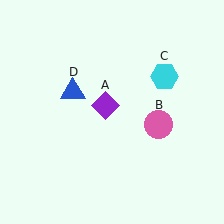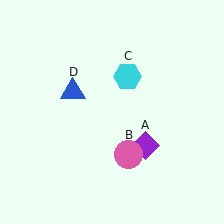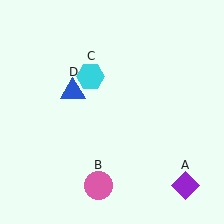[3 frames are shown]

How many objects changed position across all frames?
3 objects changed position: purple diamond (object A), pink circle (object B), cyan hexagon (object C).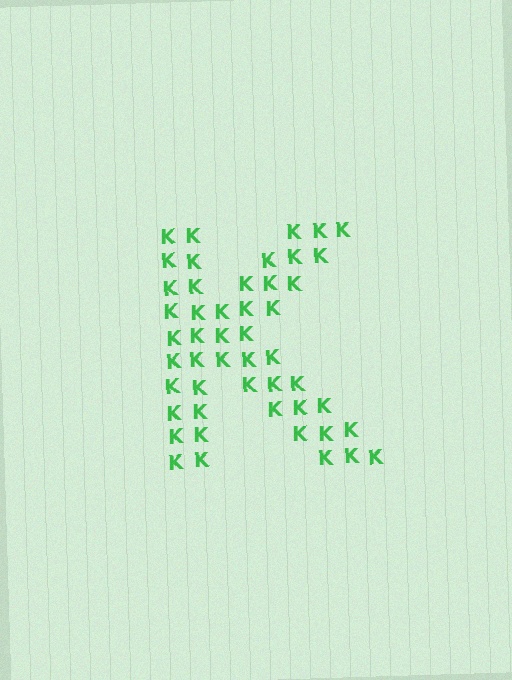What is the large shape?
The large shape is the letter K.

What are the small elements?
The small elements are letter K's.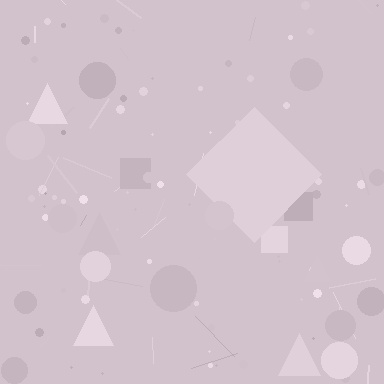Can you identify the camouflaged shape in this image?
The camouflaged shape is a diamond.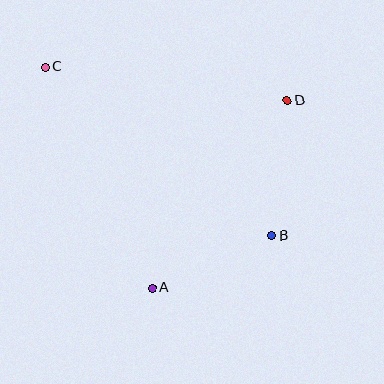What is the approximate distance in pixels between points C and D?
The distance between C and D is approximately 244 pixels.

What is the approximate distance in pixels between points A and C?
The distance between A and C is approximately 245 pixels.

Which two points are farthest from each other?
Points B and C are farthest from each other.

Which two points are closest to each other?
Points A and B are closest to each other.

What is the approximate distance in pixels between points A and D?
The distance between A and D is approximately 231 pixels.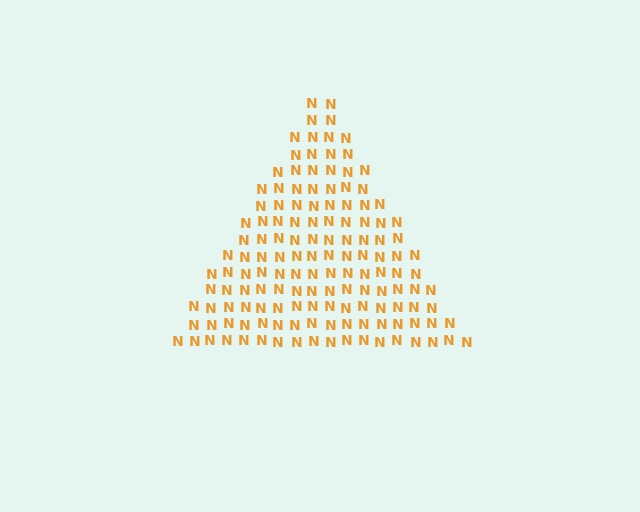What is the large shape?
The large shape is a triangle.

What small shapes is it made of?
It is made of small letter N's.